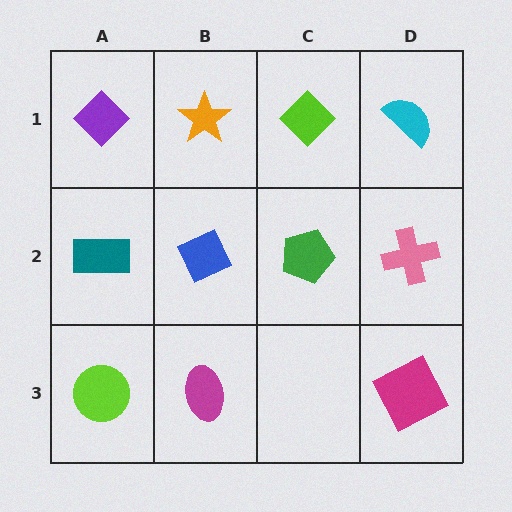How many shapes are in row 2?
4 shapes.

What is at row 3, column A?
A lime circle.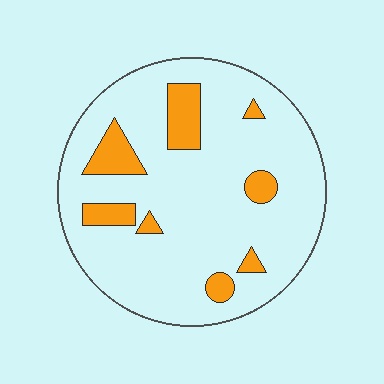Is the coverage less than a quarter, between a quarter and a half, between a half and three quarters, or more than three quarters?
Less than a quarter.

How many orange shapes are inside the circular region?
8.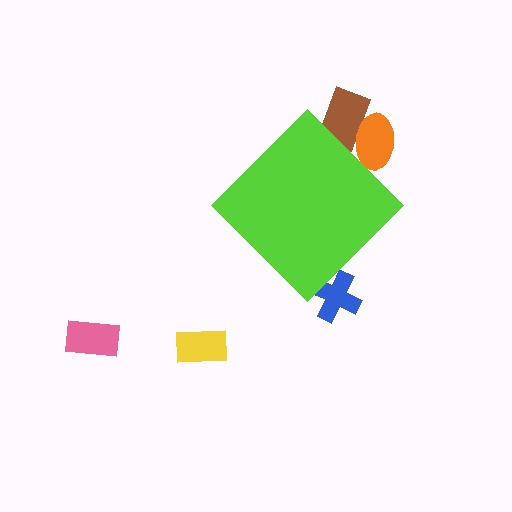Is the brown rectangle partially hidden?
Yes, the brown rectangle is partially hidden behind the lime diamond.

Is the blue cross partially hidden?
Yes, the blue cross is partially hidden behind the lime diamond.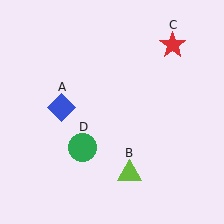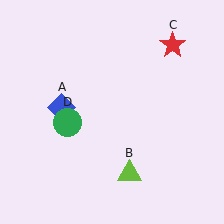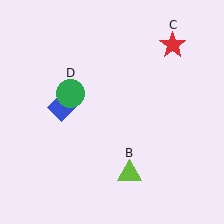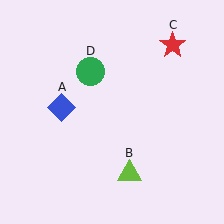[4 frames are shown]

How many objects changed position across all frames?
1 object changed position: green circle (object D).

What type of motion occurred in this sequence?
The green circle (object D) rotated clockwise around the center of the scene.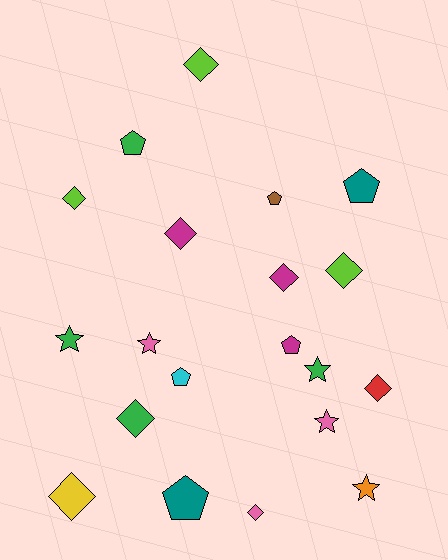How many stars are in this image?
There are 5 stars.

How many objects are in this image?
There are 20 objects.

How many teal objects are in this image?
There are 2 teal objects.